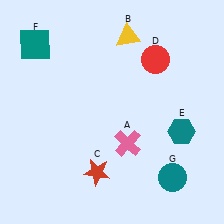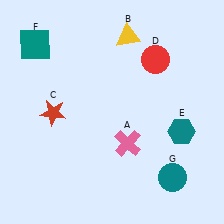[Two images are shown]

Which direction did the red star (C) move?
The red star (C) moved up.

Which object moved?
The red star (C) moved up.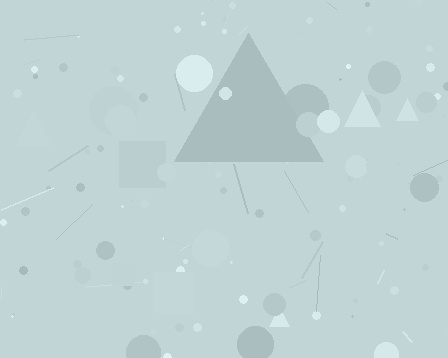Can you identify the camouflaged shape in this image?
The camouflaged shape is a triangle.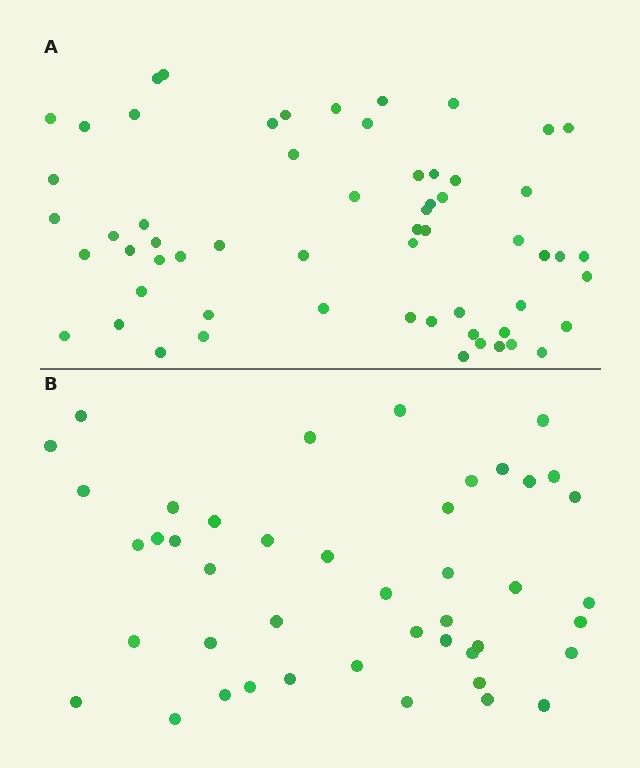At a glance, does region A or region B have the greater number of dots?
Region A (the top region) has more dots.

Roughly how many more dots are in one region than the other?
Region A has approximately 15 more dots than region B.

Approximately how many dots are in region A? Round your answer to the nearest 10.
About 60 dots.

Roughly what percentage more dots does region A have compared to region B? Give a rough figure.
About 35% more.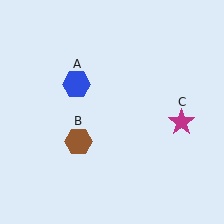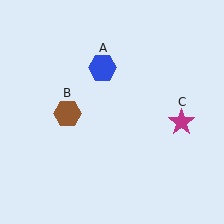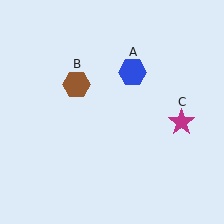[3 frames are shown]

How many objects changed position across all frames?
2 objects changed position: blue hexagon (object A), brown hexagon (object B).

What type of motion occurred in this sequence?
The blue hexagon (object A), brown hexagon (object B) rotated clockwise around the center of the scene.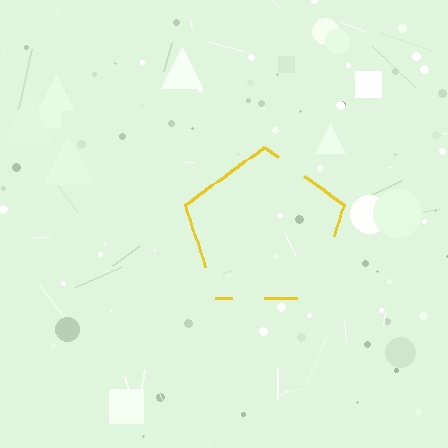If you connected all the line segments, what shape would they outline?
They would outline a pentagon.